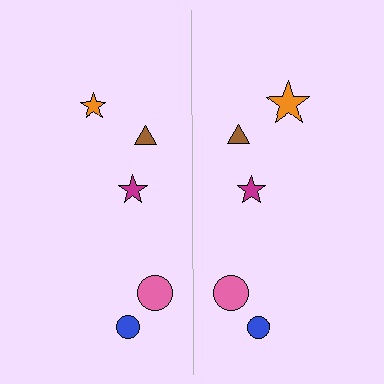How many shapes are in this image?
There are 10 shapes in this image.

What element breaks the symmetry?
The orange star on the right side has a different size than its mirror counterpart.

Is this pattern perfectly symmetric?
No, the pattern is not perfectly symmetric. The orange star on the right side has a different size than its mirror counterpart.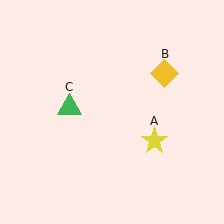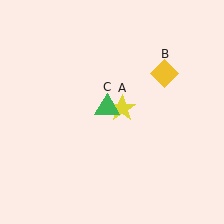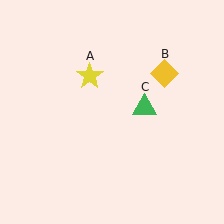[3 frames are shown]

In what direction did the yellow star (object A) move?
The yellow star (object A) moved up and to the left.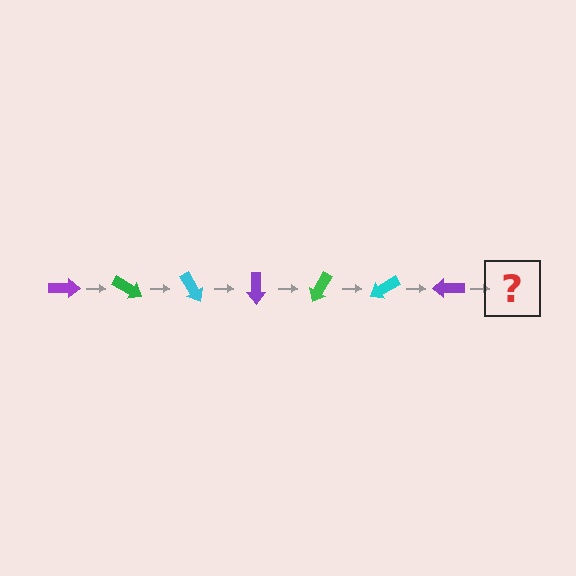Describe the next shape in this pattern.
It should be a green arrow, rotated 210 degrees from the start.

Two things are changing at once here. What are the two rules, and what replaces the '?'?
The two rules are that it rotates 30 degrees each step and the color cycles through purple, green, and cyan. The '?' should be a green arrow, rotated 210 degrees from the start.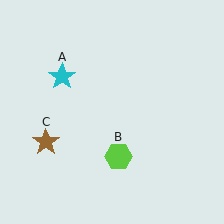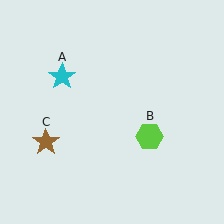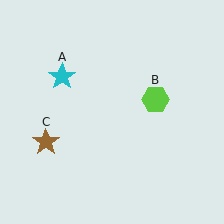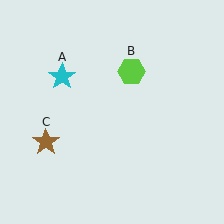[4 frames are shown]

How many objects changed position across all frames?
1 object changed position: lime hexagon (object B).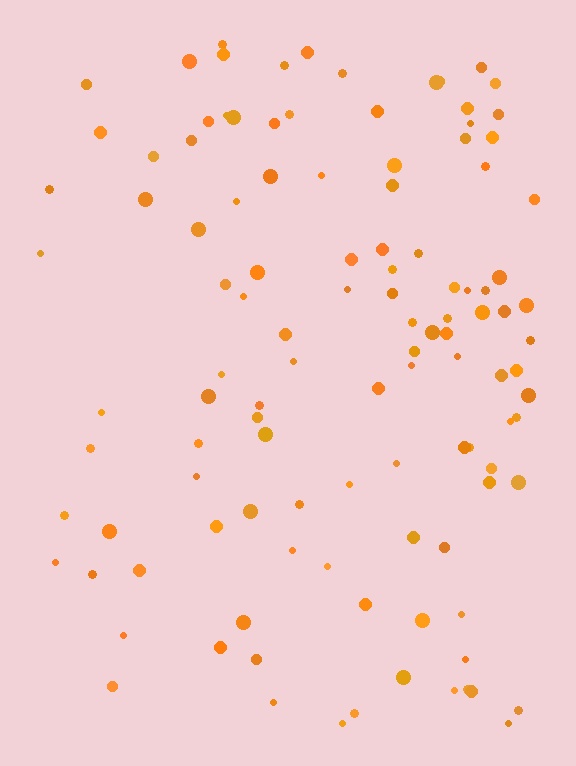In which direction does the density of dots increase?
From left to right, with the right side densest.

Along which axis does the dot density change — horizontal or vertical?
Horizontal.